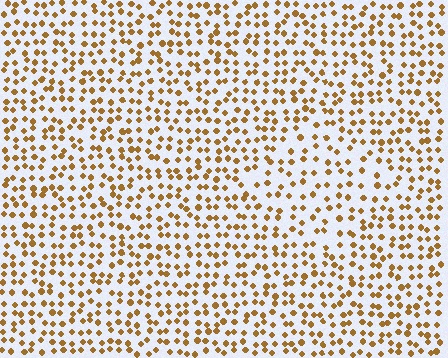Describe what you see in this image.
The image contains small brown elements arranged at two different densities. A diamond-shaped region is visible where the elements are less densely packed than the surrounding area.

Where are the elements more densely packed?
The elements are more densely packed outside the diamond boundary.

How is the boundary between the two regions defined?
The boundary is defined by a change in element density (approximately 1.5x ratio). All elements are the same color, size, and shape.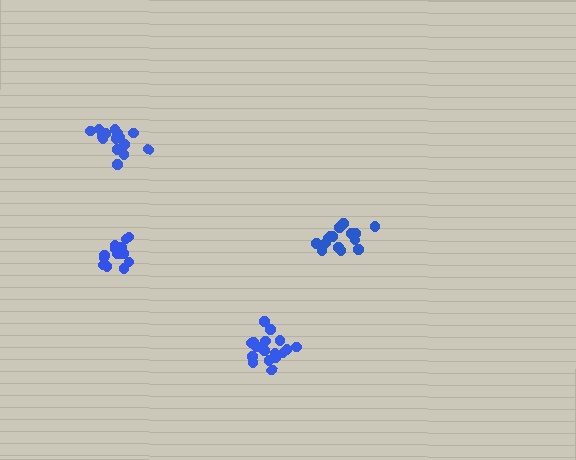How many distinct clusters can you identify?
There are 4 distinct clusters.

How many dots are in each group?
Group 1: 18 dots, Group 2: 15 dots, Group 3: 16 dots, Group 4: 16 dots (65 total).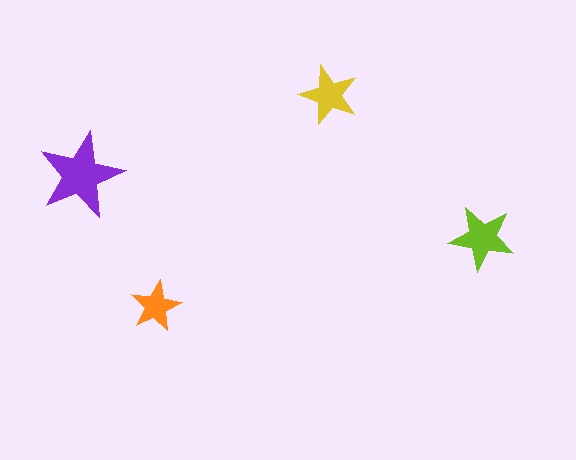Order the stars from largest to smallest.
the purple one, the lime one, the yellow one, the orange one.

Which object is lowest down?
The orange star is bottommost.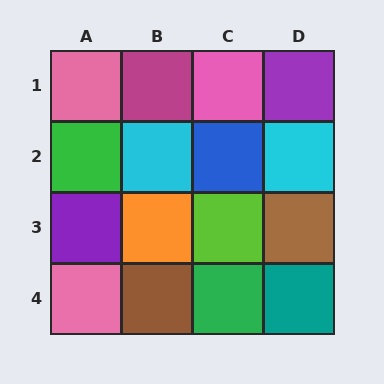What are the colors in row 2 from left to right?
Green, cyan, blue, cyan.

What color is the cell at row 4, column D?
Teal.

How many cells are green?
2 cells are green.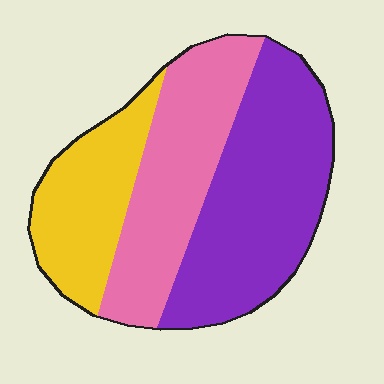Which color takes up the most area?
Purple, at roughly 45%.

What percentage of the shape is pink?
Pink covers 33% of the shape.